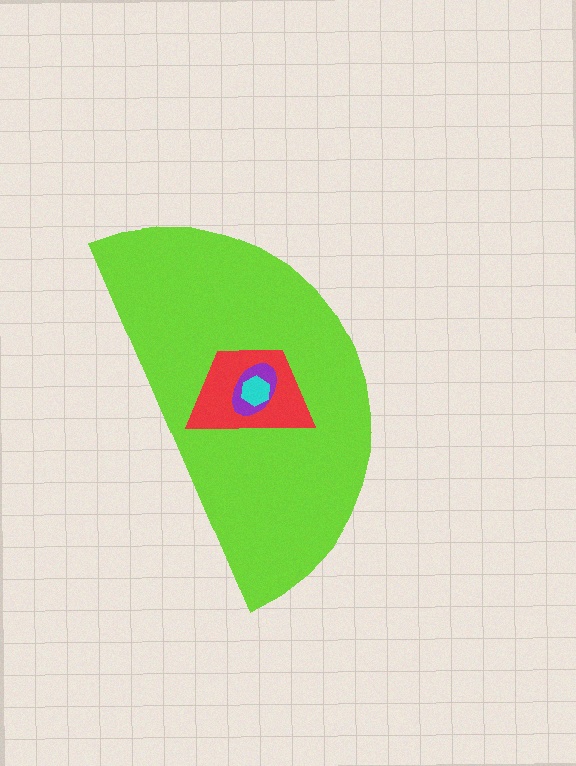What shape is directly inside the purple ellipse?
The cyan hexagon.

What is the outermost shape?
The lime semicircle.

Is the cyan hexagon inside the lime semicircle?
Yes.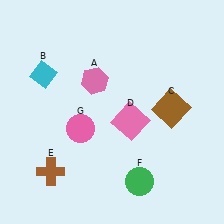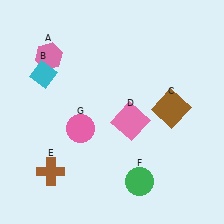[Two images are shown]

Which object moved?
The pink hexagon (A) moved left.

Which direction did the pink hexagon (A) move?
The pink hexagon (A) moved left.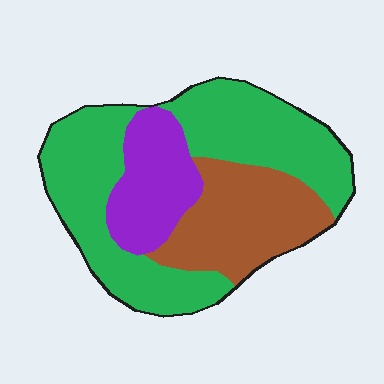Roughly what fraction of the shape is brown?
Brown takes up about one quarter (1/4) of the shape.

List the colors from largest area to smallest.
From largest to smallest: green, brown, purple.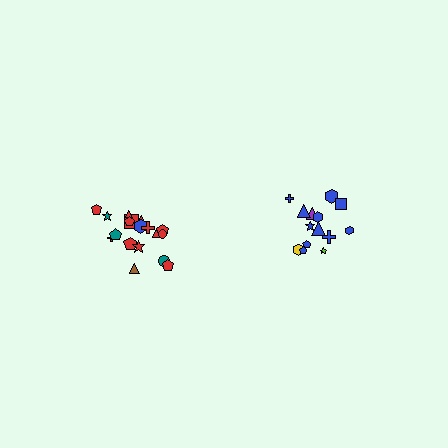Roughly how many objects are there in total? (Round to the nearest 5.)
Roughly 35 objects in total.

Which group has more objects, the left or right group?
The left group.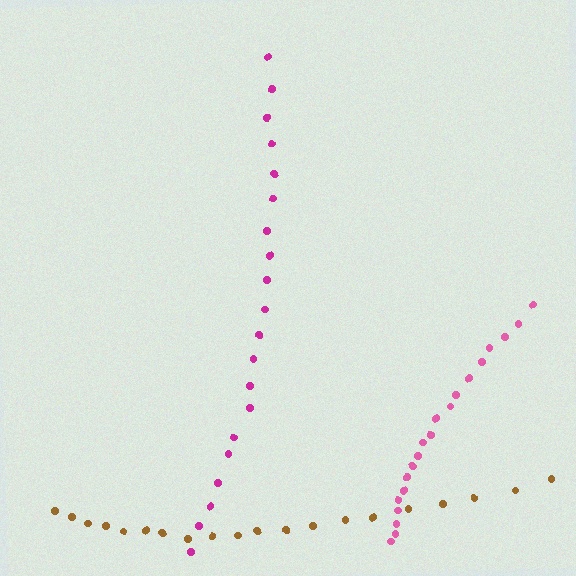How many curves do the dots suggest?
There are 3 distinct paths.